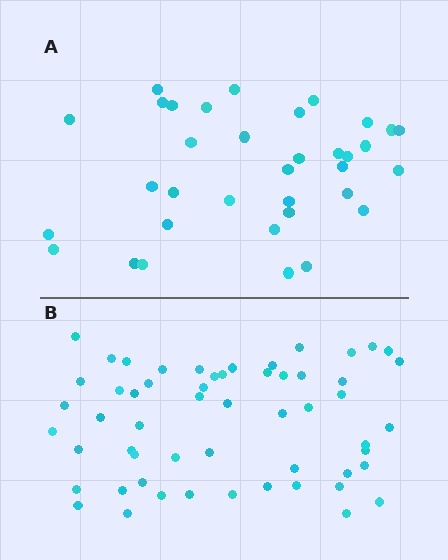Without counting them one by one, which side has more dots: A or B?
Region B (the bottom region) has more dots.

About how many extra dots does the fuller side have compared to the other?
Region B has approximately 20 more dots than region A.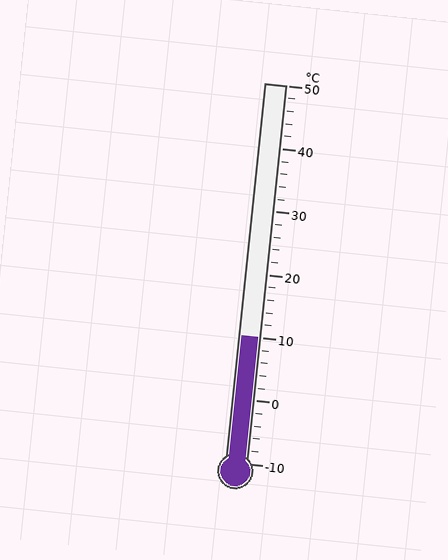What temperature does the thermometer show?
The thermometer shows approximately 10°C.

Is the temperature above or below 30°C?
The temperature is below 30°C.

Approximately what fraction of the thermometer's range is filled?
The thermometer is filled to approximately 35% of its range.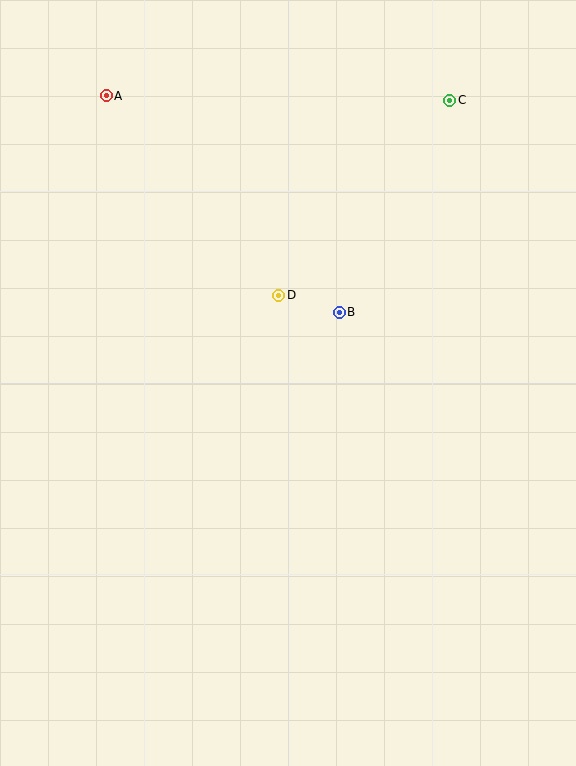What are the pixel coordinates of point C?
Point C is at (450, 100).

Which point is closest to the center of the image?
Point B at (339, 312) is closest to the center.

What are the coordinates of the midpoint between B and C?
The midpoint between B and C is at (395, 206).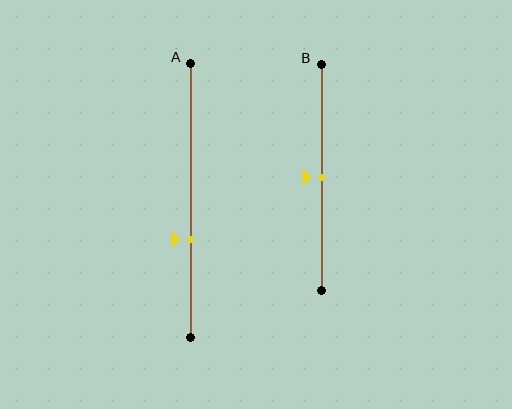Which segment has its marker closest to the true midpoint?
Segment B has its marker closest to the true midpoint.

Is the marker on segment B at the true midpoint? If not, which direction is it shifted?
Yes, the marker on segment B is at the true midpoint.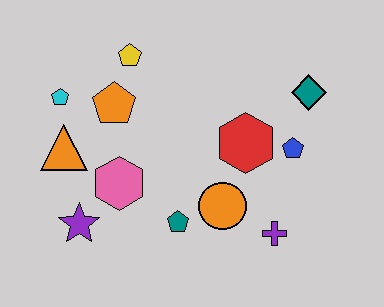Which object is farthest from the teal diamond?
The purple star is farthest from the teal diamond.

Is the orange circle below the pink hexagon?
Yes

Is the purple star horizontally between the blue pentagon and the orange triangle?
Yes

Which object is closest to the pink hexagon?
The purple star is closest to the pink hexagon.